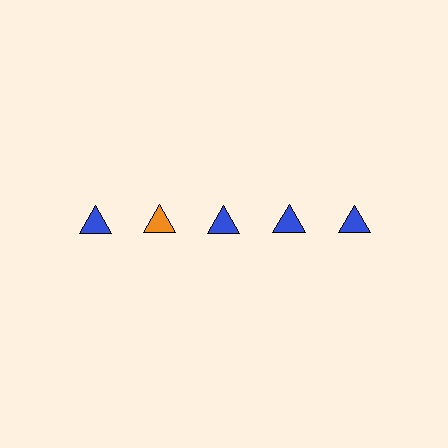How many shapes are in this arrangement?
There are 5 shapes arranged in a grid pattern.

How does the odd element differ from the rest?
It has a different color: orange instead of blue.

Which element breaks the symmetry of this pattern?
The orange triangle in the top row, second from left column breaks the symmetry. All other shapes are blue triangles.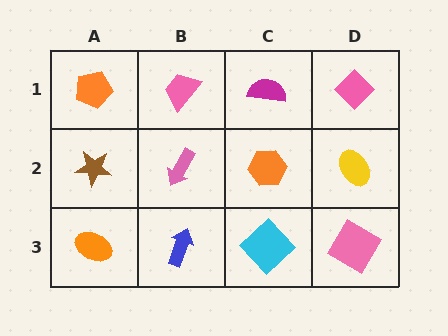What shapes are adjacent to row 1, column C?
An orange hexagon (row 2, column C), a pink trapezoid (row 1, column B), a pink diamond (row 1, column D).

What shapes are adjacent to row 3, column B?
A pink arrow (row 2, column B), an orange ellipse (row 3, column A), a cyan diamond (row 3, column C).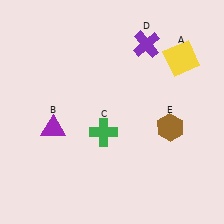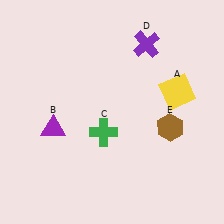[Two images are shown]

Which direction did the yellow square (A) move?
The yellow square (A) moved down.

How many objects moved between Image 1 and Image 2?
1 object moved between the two images.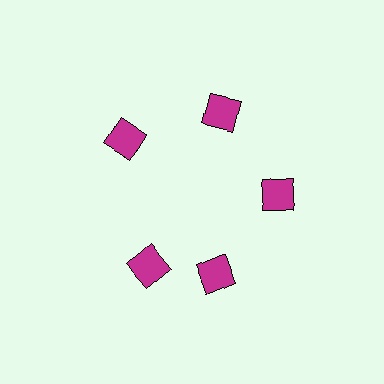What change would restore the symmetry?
The symmetry would be restored by rotating it back into even spacing with its neighbors so that all 5 diamonds sit at equal angles and equal distance from the center.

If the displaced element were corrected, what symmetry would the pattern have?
It would have 5-fold rotational symmetry — the pattern would map onto itself every 72 degrees.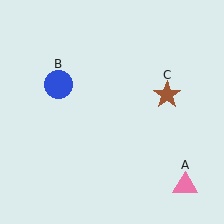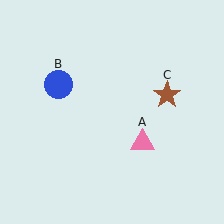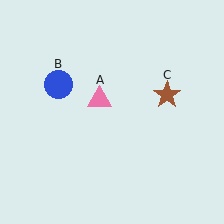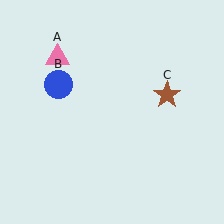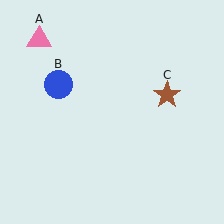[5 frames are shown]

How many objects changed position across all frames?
1 object changed position: pink triangle (object A).